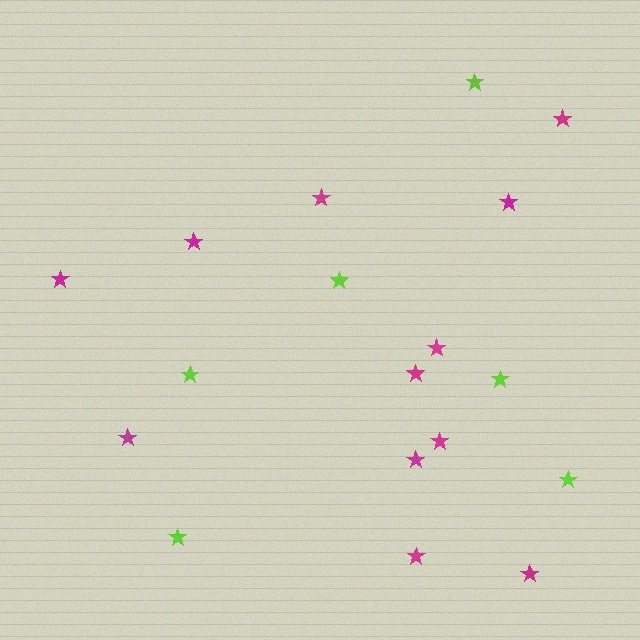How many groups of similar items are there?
There are 2 groups: one group of magenta stars (12) and one group of lime stars (6).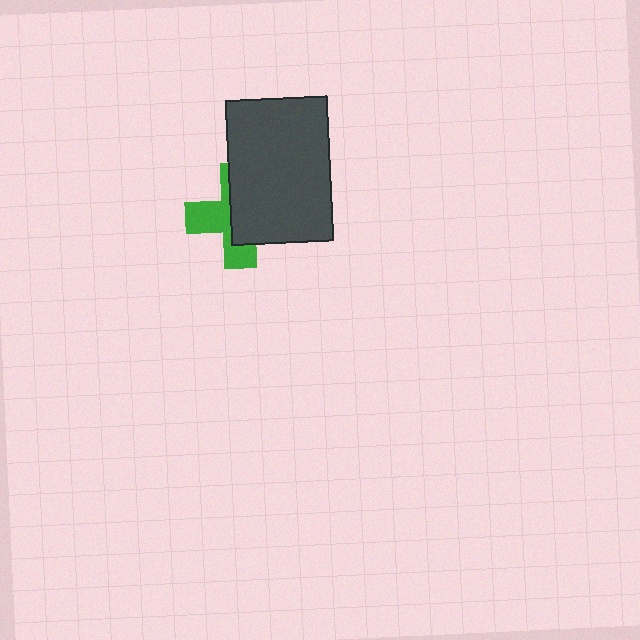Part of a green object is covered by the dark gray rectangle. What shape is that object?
It is a cross.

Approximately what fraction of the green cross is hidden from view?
Roughly 55% of the green cross is hidden behind the dark gray rectangle.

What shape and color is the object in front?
The object in front is a dark gray rectangle.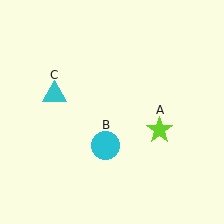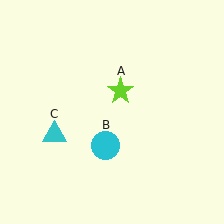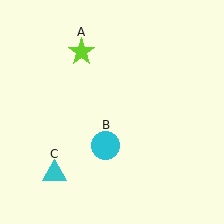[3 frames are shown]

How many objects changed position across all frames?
2 objects changed position: lime star (object A), cyan triangle (object C).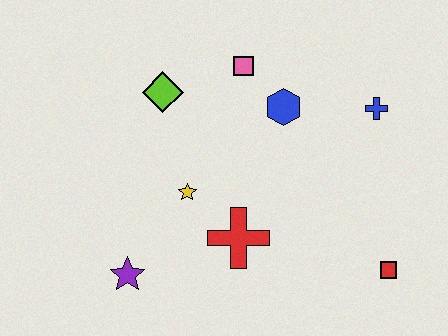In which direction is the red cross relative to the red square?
The red cross is to the left of the red square.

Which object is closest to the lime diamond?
The pink square is closest to the lime diamond.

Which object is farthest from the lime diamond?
The red square is farthest from the lime diamond.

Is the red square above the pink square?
No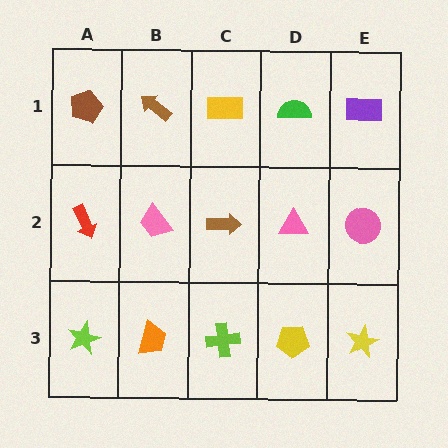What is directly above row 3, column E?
A pink circle.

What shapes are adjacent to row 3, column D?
A pink triangle (row 2, column D), a lime cross (row 3, column C), a yellow star (row 3, column E).